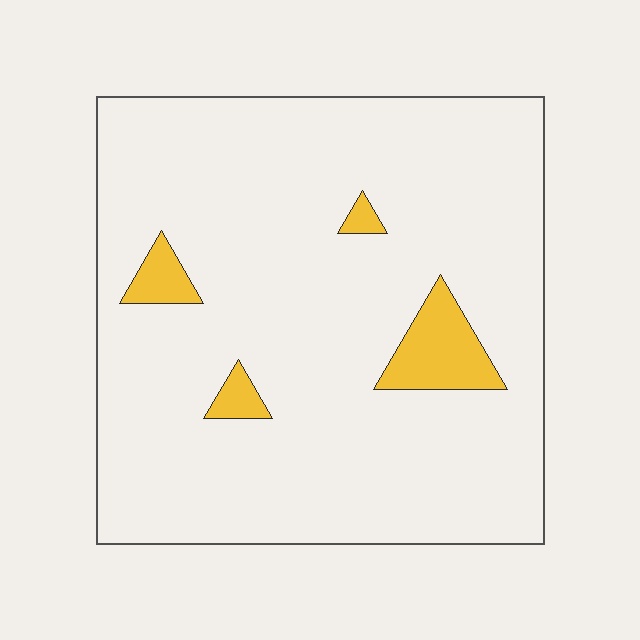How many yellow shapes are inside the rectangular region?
4.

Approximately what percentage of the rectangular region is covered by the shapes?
Approximately 5%.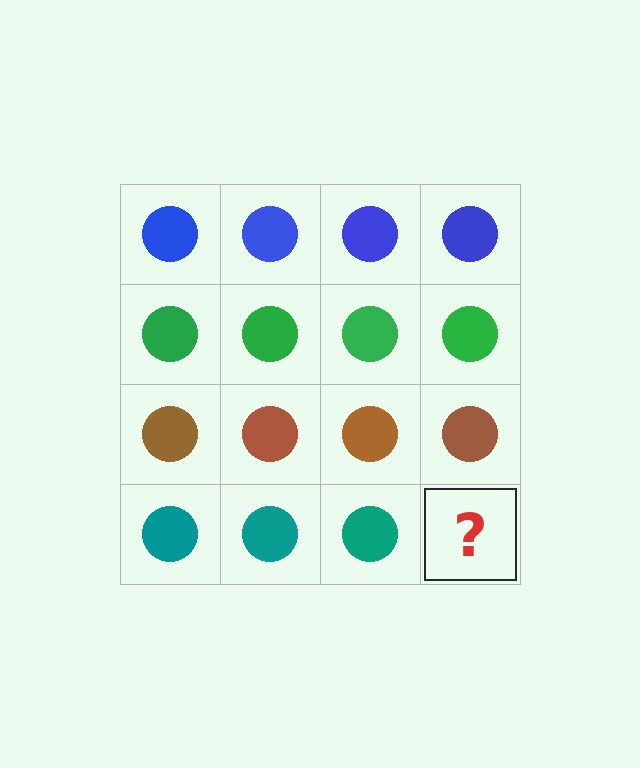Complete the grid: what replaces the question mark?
The question mark should be replaced with a teal circle.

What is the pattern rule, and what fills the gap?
The rule is that each row has a consistent color. The gap should be filled with a teal circle.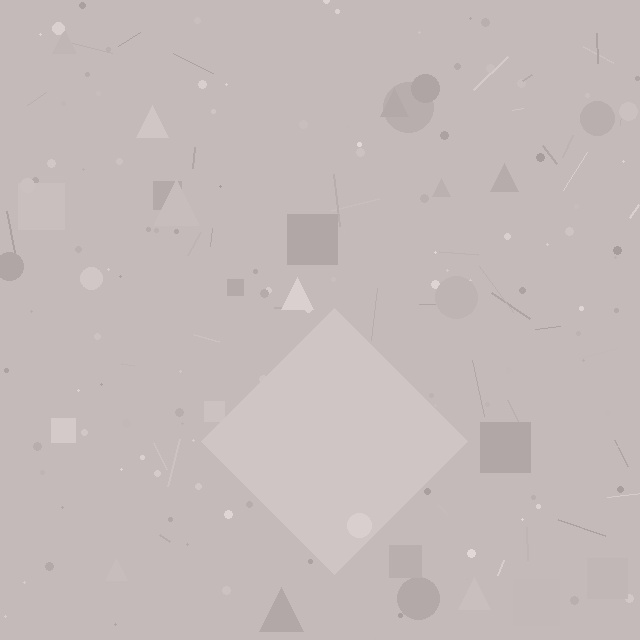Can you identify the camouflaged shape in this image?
The camouflaged shape is a diamond.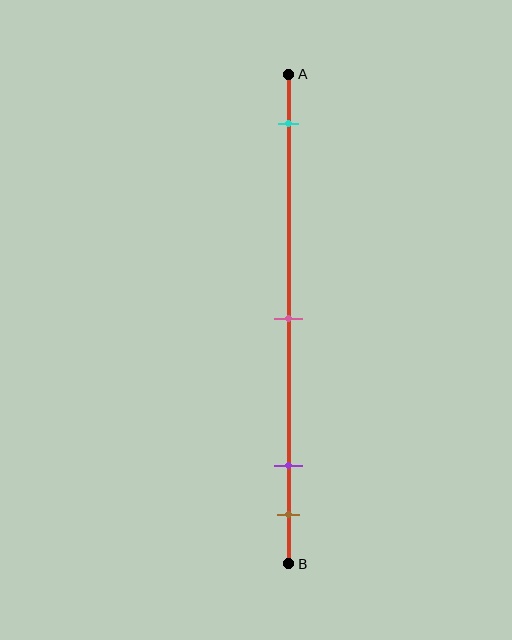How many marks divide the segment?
There are 4 marks dividing the segment.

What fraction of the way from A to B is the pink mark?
The pink mark is approximately 50% (0.5) of the way from A to B.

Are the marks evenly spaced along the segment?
No, the marks are not evenly spaced.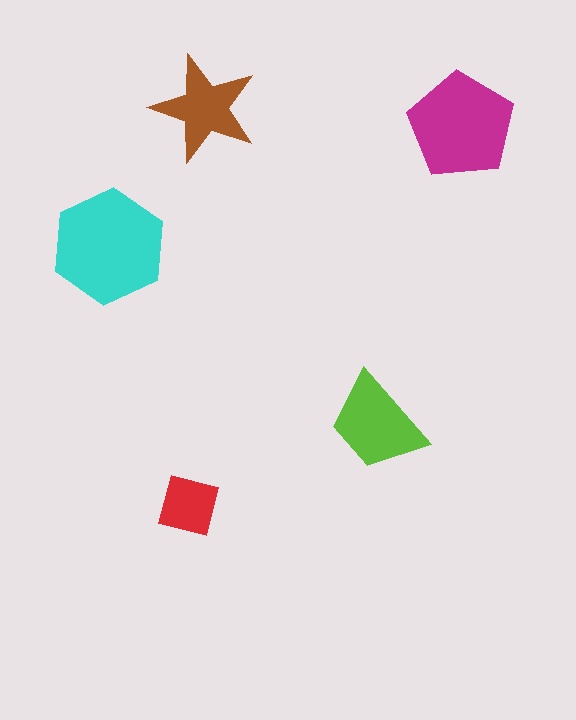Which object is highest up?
The brown star is topmost.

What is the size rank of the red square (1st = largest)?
5th.